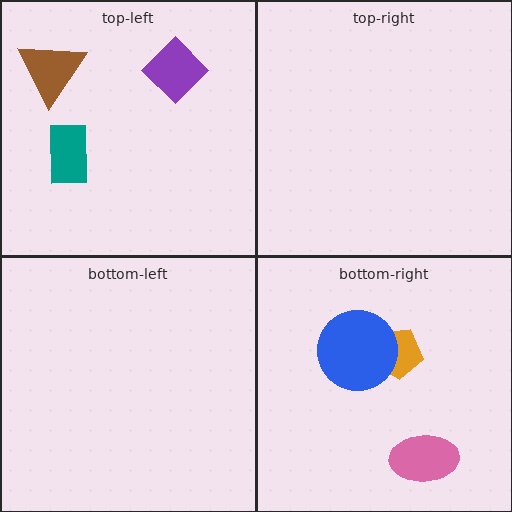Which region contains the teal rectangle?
The top-left region.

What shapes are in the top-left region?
The teal rectangle, the brown triangle, the purple diamond.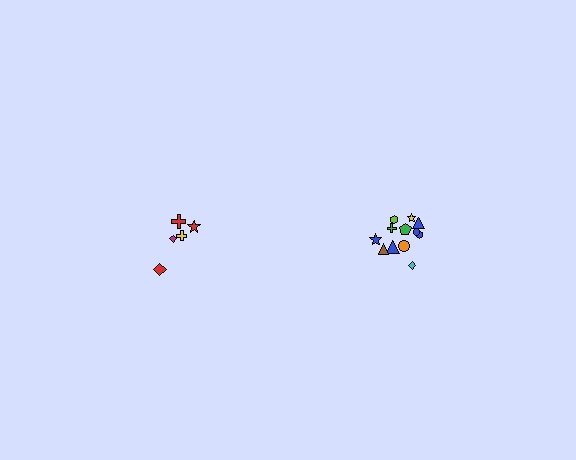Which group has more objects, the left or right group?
The right group.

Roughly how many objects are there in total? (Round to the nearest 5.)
Roughly 15 objects in total.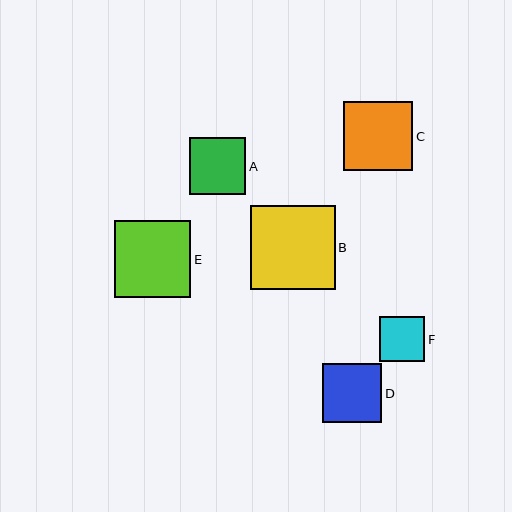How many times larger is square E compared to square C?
Square E is approximately 1.1 times the size of square C.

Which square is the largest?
Square B is the largest with a size of approximately 85 pixels.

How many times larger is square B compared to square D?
Square B is approximately 1.4 times the size of square D.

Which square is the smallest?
Square F is the smallest with a size of approximately 45 pixels.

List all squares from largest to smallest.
From largest to smallest: B, E, C, D, A, F.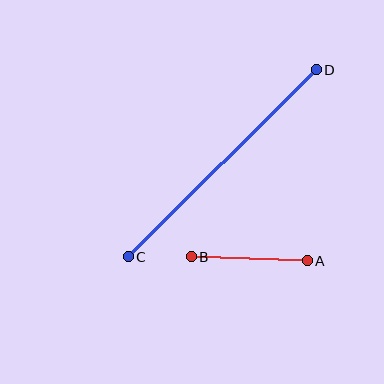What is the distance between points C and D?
The distance is approximately 265 pixels.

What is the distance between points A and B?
The distance is approximately 116 pixels.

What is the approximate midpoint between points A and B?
The midpoint is at approximately (249, 259) pixels.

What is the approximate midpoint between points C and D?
The midpoint is at approximately (222, 163) pixels.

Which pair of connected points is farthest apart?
Points C and D are farthest apart.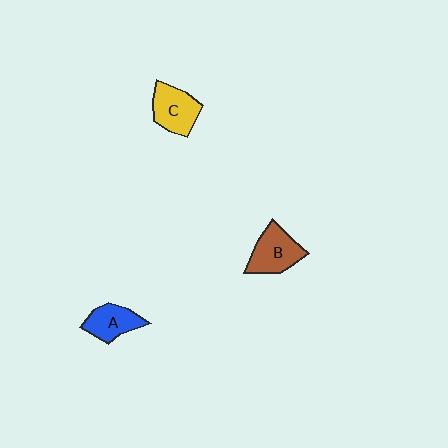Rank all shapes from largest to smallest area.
From largest to smallest: B (brown), C (yellow), A (blue).